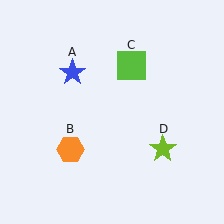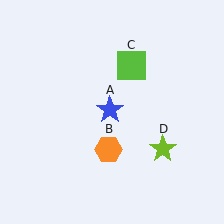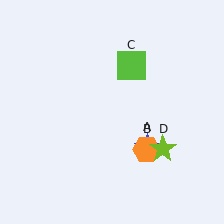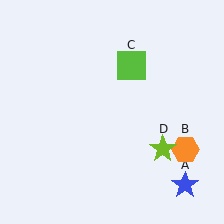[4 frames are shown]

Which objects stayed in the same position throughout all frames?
Lime square (object C) and lime star (object D) remained stationary.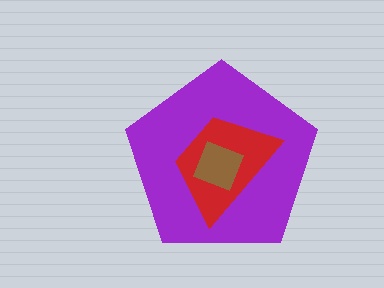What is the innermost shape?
The brown square.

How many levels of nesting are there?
3.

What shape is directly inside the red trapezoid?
The brown square.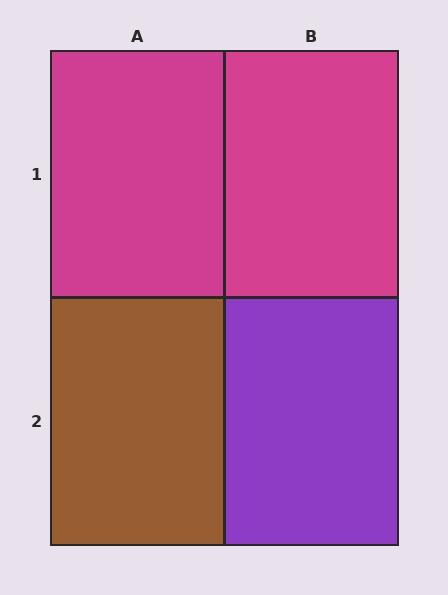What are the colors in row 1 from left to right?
Magenta, magenta.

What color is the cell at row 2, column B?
Purple.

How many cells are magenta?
2 cells are magenta.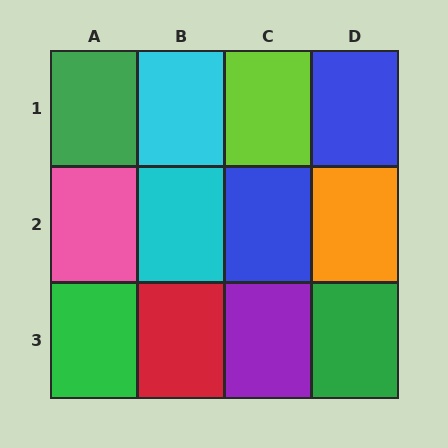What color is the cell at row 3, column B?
Red.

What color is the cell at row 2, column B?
Cyan.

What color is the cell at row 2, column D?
Orange.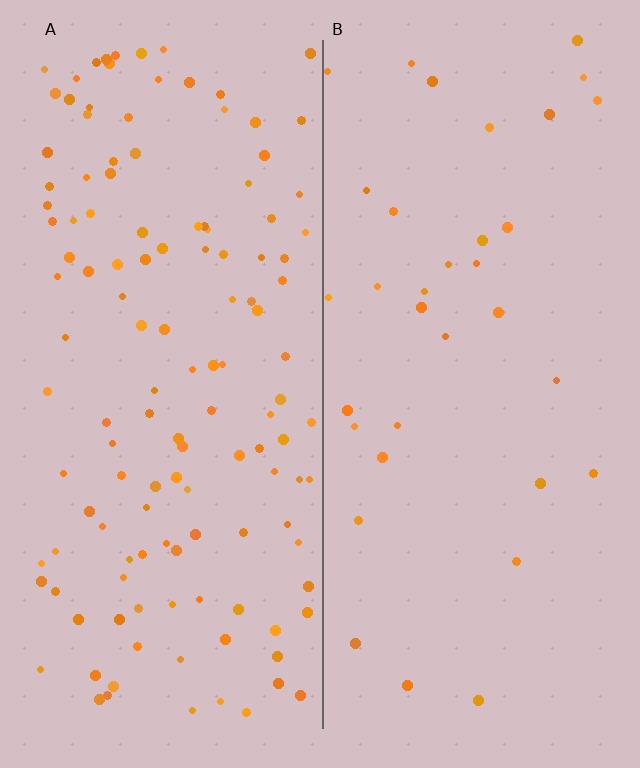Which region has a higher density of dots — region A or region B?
A (the left).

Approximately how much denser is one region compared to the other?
Approximately 3.8× — region A over region B.